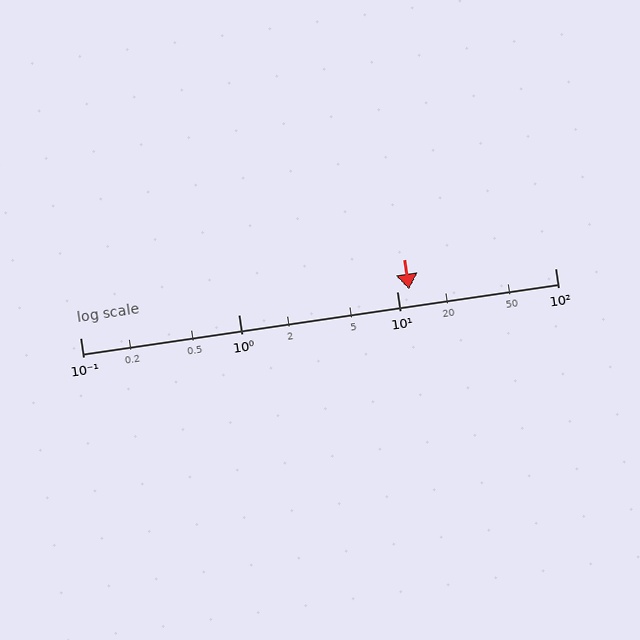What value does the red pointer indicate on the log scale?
The pointer indicates approximately 12.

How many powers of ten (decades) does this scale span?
The scale spans 3 decades, from 0.1 to 100.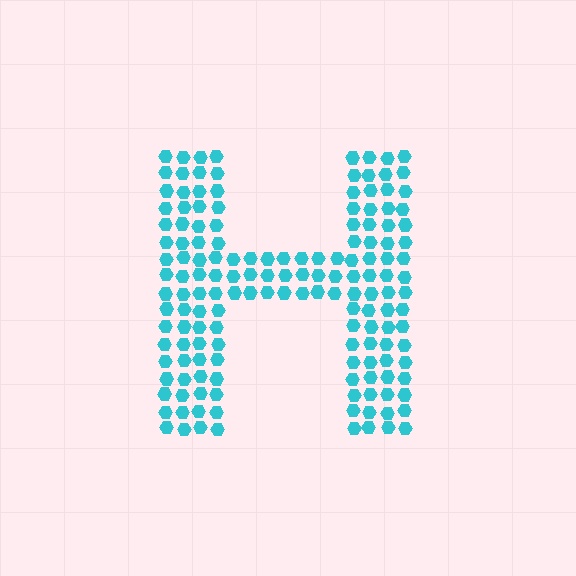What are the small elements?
The small elements are hexagons.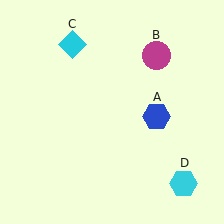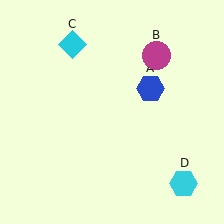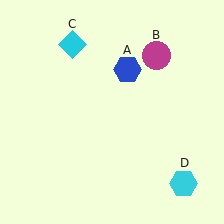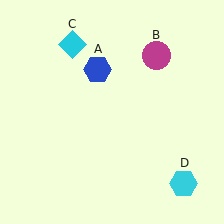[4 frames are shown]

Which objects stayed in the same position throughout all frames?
Magenta circle (object B) and cyan diamond (object C) and cyan hexagon (object D) remained stationary.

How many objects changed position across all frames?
1 object changed position: blue hexagon (object A).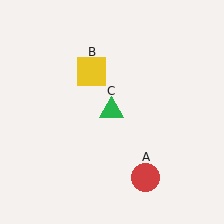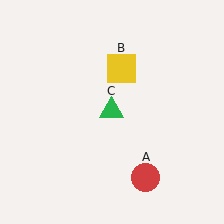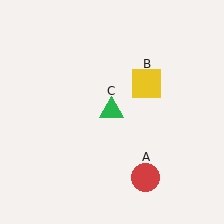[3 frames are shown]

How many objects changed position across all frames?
1 object changed position: yellow square (object B).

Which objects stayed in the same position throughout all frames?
Red circle (object A) and green triangle (object C) remained stationary.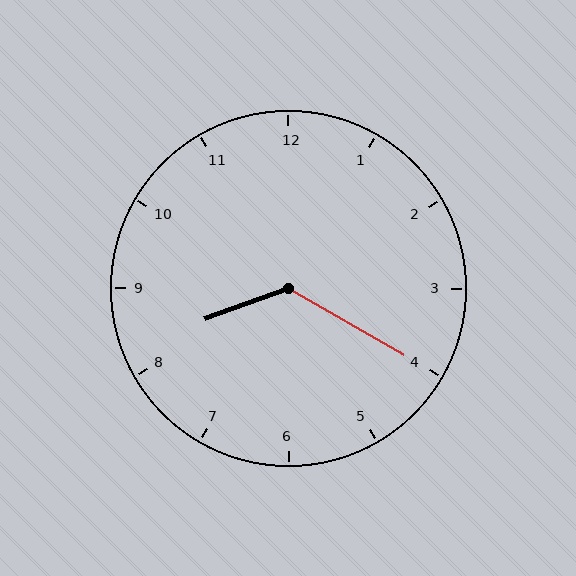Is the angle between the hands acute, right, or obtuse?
It is obtuse.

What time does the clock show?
8:20.